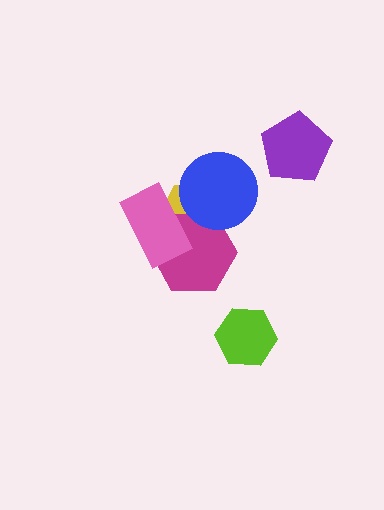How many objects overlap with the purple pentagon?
0 objects overlap with the purple pentagon.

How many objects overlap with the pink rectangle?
2 objects overlap with the pink rectangle.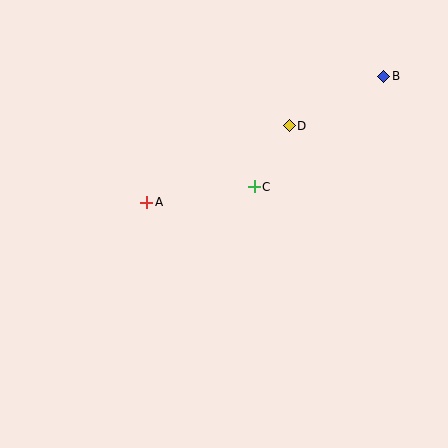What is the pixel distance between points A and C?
The distance between A and C is 109 pixels.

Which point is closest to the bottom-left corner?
Point A is closest to the bottom-left corner.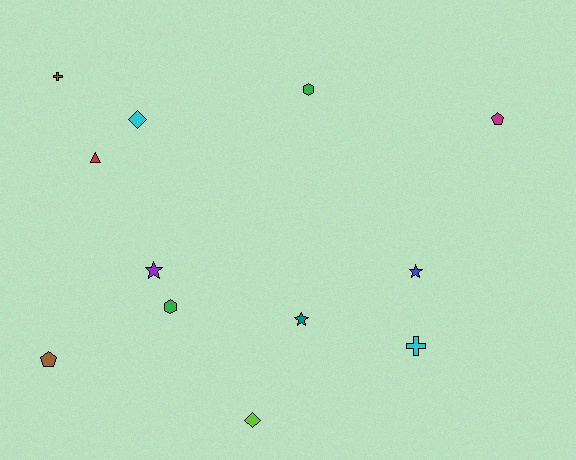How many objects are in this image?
There are 12 objects.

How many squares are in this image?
There are no squares.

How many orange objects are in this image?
There are no orange objects.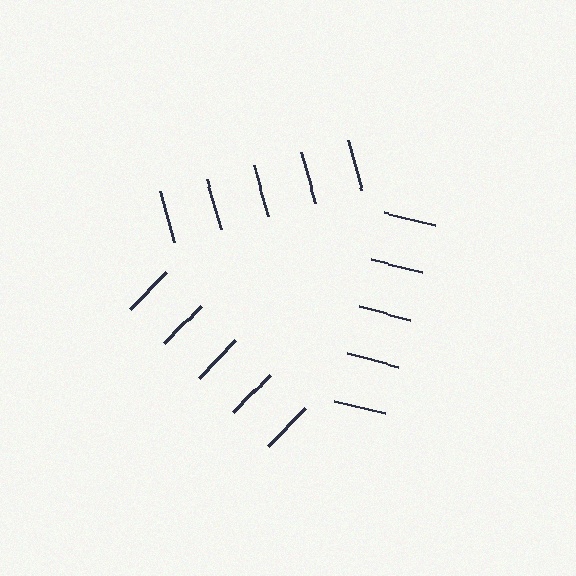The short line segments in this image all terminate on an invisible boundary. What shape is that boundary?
An illusory triangle — the line segments terminate on its edges but no continuous stroke is drawn.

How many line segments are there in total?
15 — 5 along each of the 3 edges.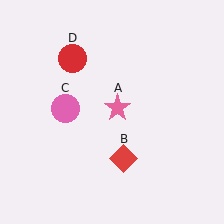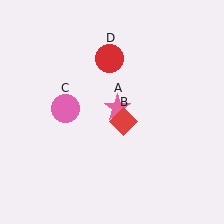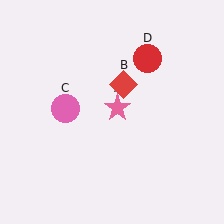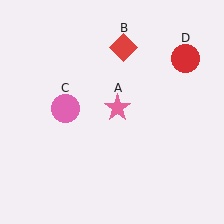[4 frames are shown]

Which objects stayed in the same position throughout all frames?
Pink star (object A) and pink circle (object C) remained stationary.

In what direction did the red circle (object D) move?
The red circle (object D) moved right.